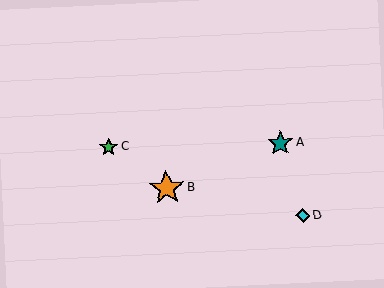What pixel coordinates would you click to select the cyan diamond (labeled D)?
Click at (303, 215) to select the cyan diamond D.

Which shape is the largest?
The orange star (labeled B) is the largest.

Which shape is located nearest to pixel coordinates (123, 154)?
The green star (labeled C) at (109, 147) is nearest to that location.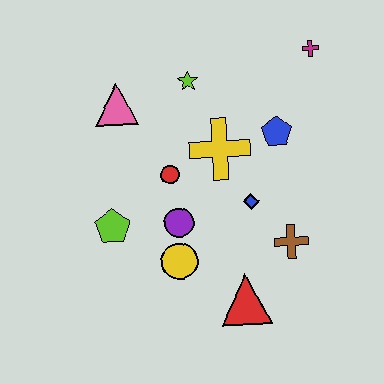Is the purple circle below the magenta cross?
Yes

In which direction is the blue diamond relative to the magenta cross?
The blue diamond is below the magenta cross.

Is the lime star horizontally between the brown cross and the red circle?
Yes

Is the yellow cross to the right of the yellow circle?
Yes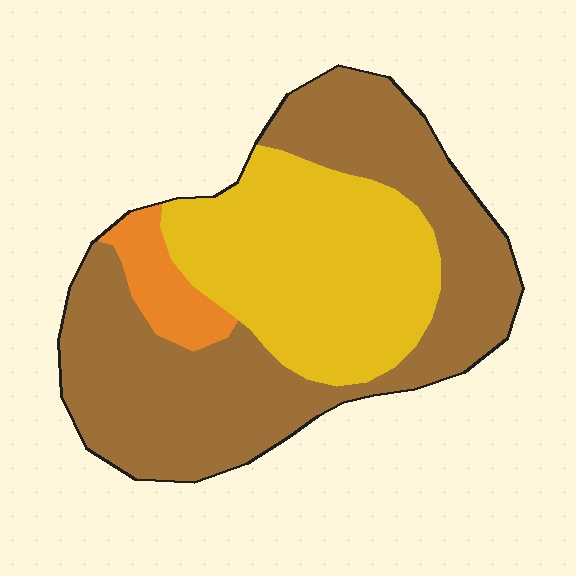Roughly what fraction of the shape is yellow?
Yellow takes up between a third and a half of the shape.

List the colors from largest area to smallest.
From largest to smallest: brown, yellow, orange.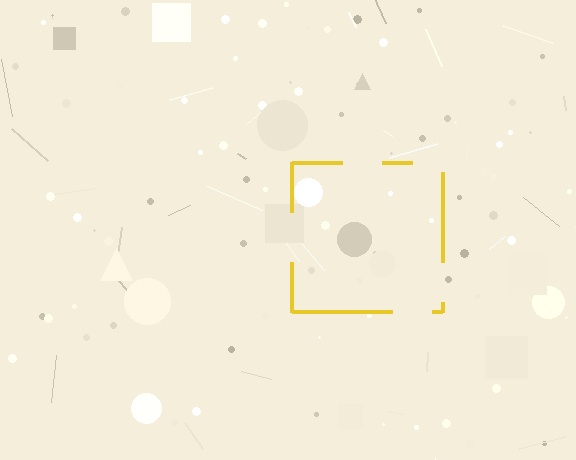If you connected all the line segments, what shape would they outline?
They would outline a square.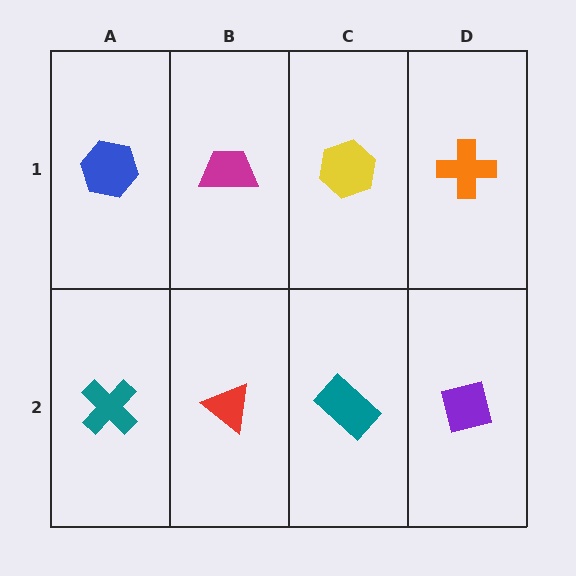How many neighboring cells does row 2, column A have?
2.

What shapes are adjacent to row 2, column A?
A blue hexagon (row 1, column A), a red triangle (row 2, column B).